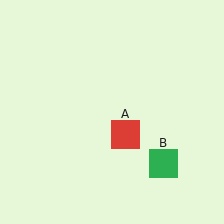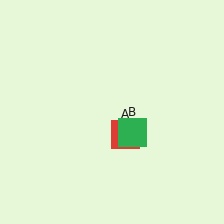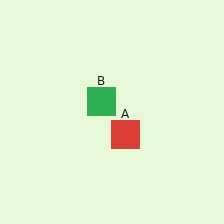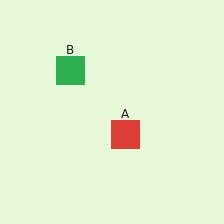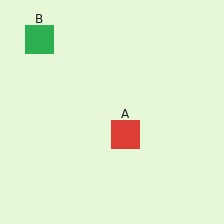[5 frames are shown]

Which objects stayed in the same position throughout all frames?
Red square (object A) remained stationary.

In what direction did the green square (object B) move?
The green square (object B) moved up and to the left.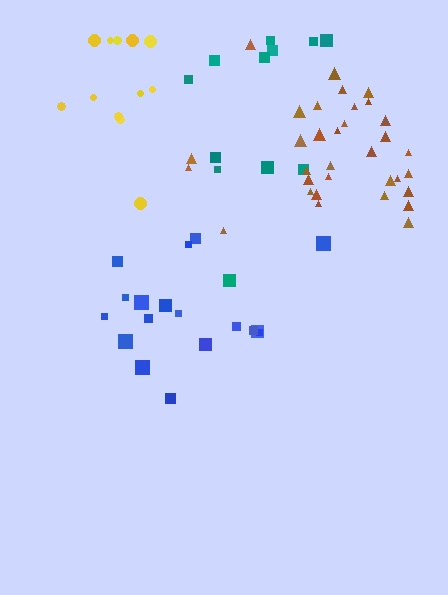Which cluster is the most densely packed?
Brown.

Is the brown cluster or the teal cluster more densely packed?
Brown.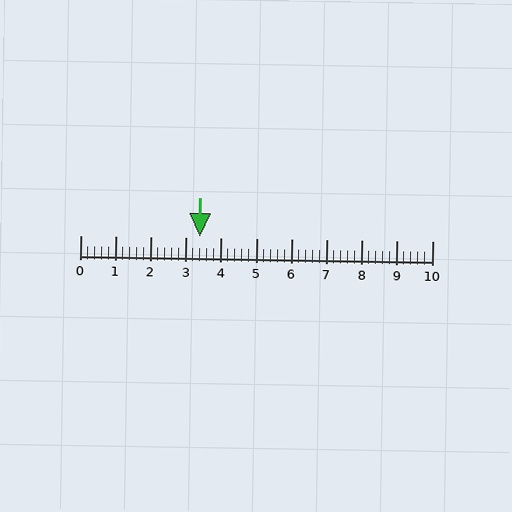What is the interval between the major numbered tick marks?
The major tick marks are spaced 1 units apart.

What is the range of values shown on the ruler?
The ruler shows values from 0 to 10.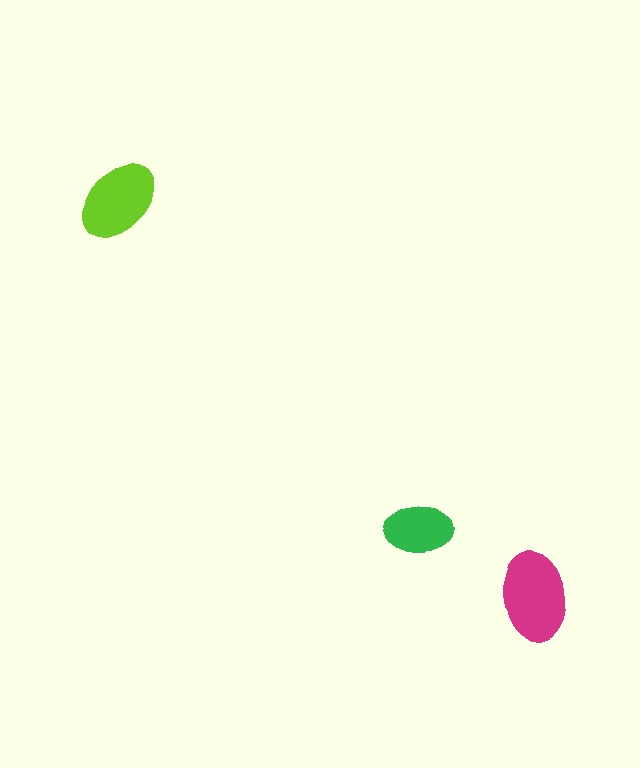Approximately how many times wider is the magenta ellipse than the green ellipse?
About 1.5 times wider.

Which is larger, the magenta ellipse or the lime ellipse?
The magenta one.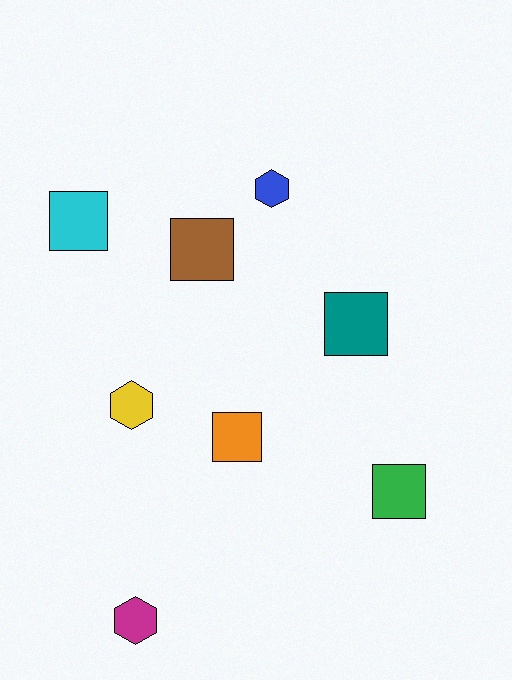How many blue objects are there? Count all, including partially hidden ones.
There is 1 blue object.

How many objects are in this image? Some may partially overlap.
There are 8 objects.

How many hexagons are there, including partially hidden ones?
There are 3 hexagons.